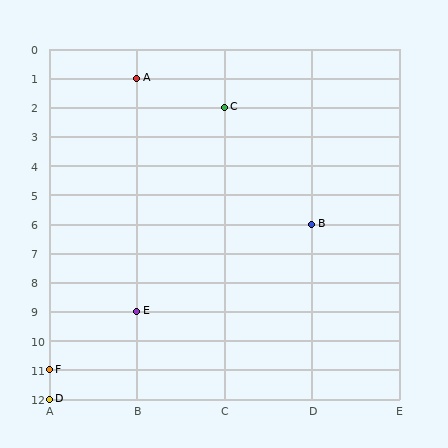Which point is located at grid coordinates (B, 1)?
Point A is at (B, 1).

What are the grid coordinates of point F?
Point F is at grid coordinates (A, 11).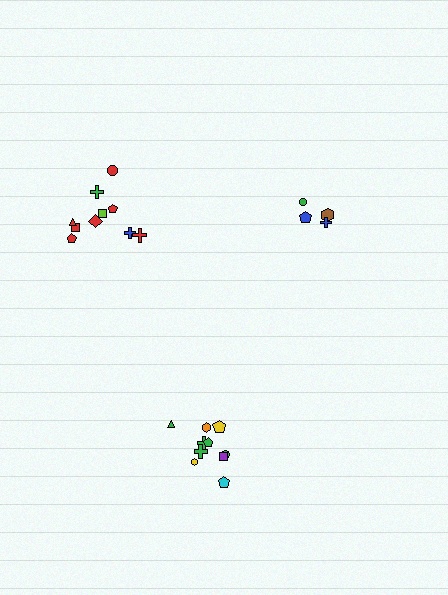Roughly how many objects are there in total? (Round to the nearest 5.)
Roughly 25 objects in total.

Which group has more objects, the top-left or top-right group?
The top-left group.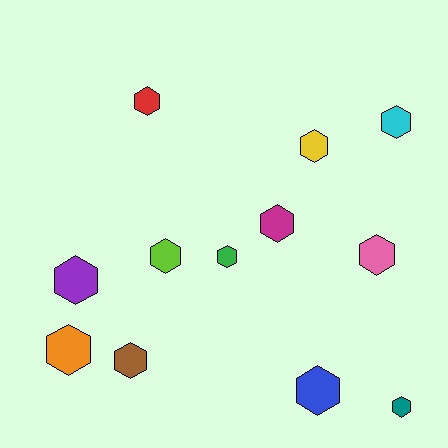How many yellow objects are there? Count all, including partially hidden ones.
There is 1 yellow object.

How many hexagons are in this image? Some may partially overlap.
There are 12 hexagons.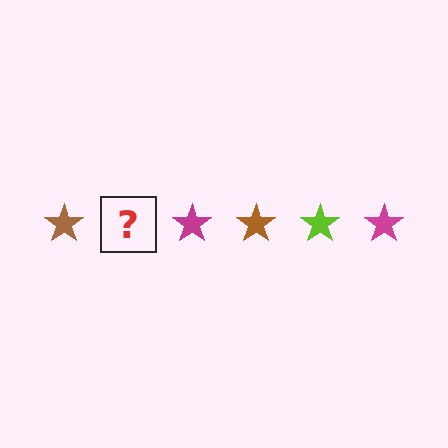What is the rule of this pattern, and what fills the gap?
The rule is that the pattern cycles through brown, lime, magenta stars. The gap should be filled with a lime star.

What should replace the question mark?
The question mark should be replaced with a lime star.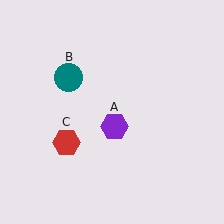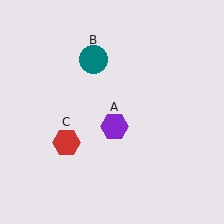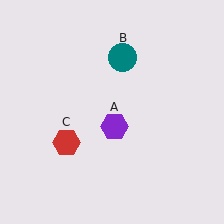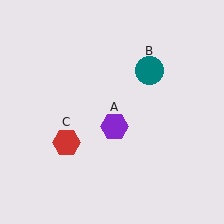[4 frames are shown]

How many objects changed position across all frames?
1 object changed position: teal circle (object B).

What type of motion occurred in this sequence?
The teal circle (object B) rotated clockwise around the center of the scene.